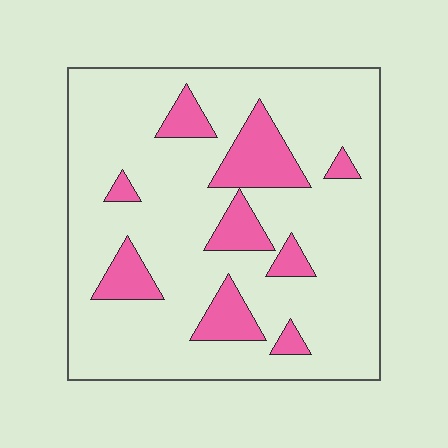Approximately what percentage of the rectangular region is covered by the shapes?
Approximately 20%.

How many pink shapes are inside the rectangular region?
9.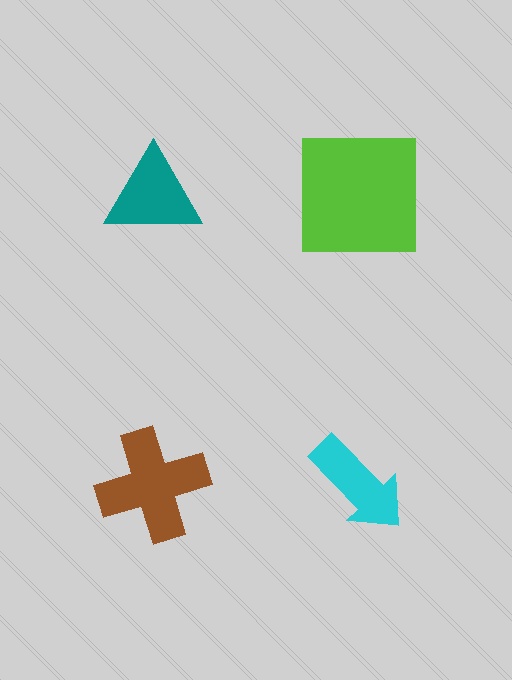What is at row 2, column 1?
A brown cross.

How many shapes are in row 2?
2 shapes.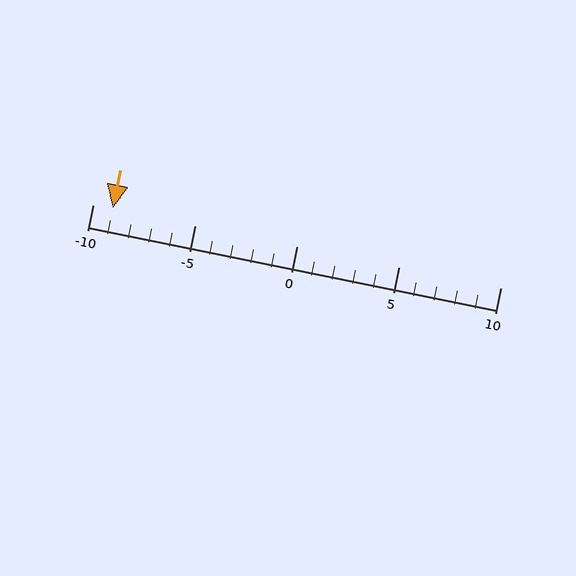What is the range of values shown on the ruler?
The ruler shows values from -10 to 10.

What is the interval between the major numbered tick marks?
The major tick marks are spaced 5 units apart.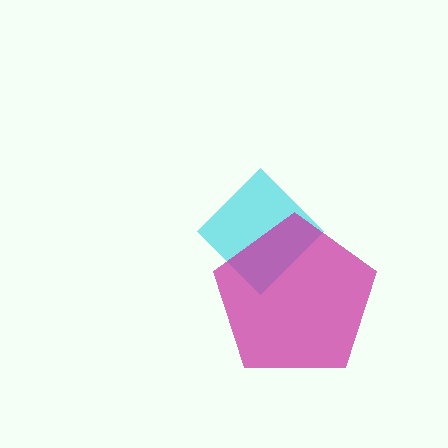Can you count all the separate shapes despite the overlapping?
Yes, there are 2 separate shapes.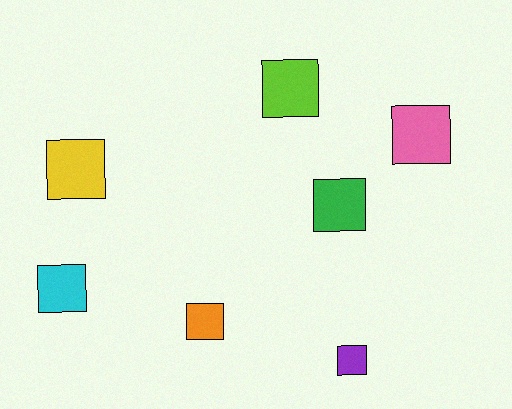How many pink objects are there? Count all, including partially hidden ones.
There is 1 pink object.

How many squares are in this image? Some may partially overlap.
There are 7 squares.